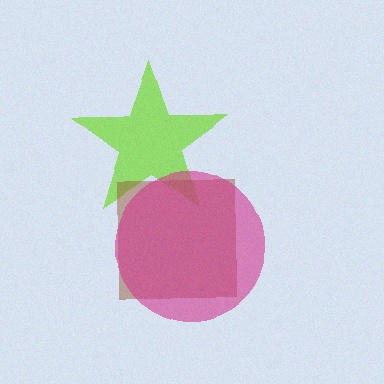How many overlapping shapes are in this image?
There are 3 overlapping shapes in the image.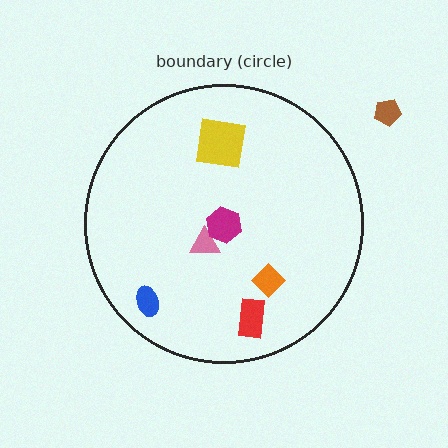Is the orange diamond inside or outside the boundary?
Inside.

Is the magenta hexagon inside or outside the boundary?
Inside.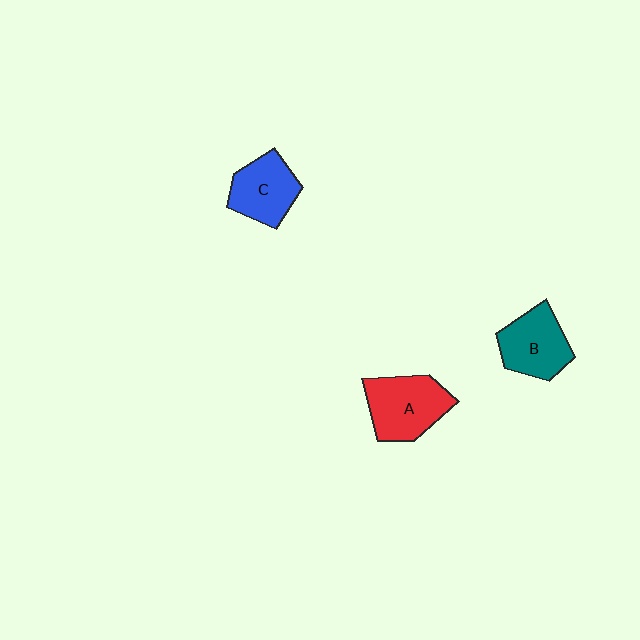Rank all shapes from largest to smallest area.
From largest to smallest: A (red), B (teal), C (blue).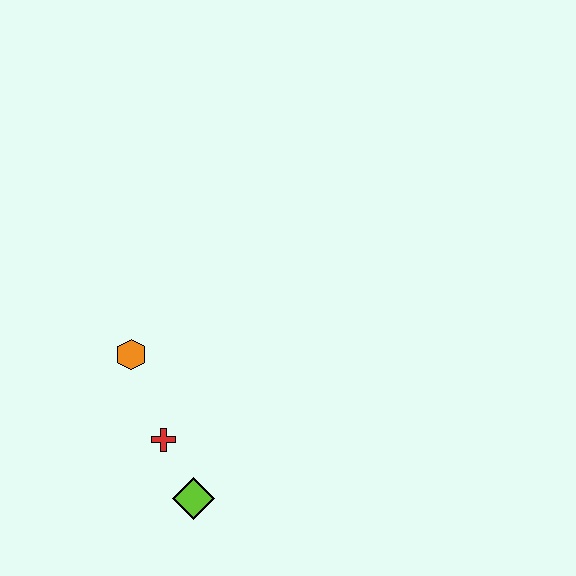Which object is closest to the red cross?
The lime diamond is closest to the red cross.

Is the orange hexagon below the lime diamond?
No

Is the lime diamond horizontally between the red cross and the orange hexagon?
No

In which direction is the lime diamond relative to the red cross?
The lime diamond is below the red cross.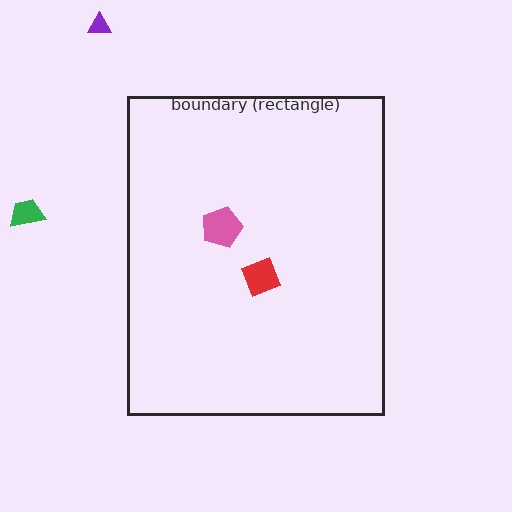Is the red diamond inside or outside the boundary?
Inside.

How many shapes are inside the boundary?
2 inside, 2 outside.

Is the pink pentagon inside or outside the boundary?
Inside.